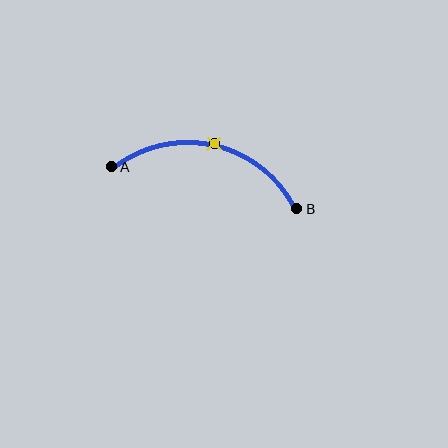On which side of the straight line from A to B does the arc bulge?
The arc bulges above the straight line connecting A and B.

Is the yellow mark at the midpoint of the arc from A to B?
Yes. The yellow mark lies on the arc at equal arc-length from both A and B — it is the arc midpoint.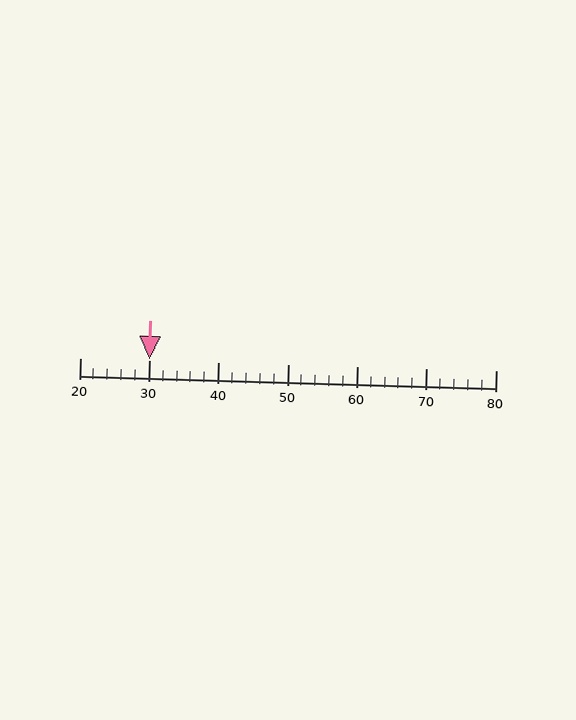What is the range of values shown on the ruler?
The ruler shows values from 20 to 80.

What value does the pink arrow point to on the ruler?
The pink arrow points to approximately 30.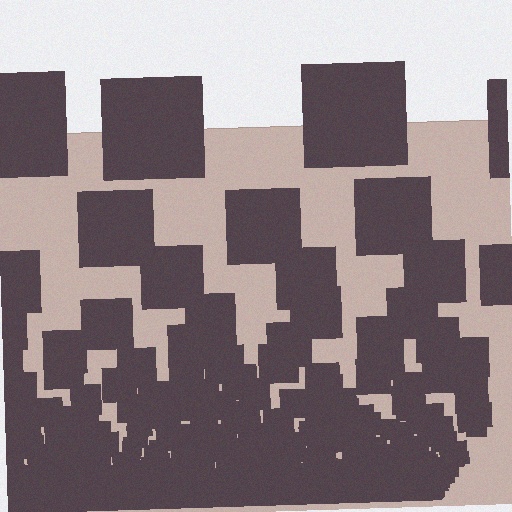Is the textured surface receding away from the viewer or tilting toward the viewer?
The surface appears to tilt toward the viewer. Texture elements get larger and sparser toward the top.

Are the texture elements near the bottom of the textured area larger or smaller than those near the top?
Smaller. The gradient is inverted — elements near the bottom are smaller and denser.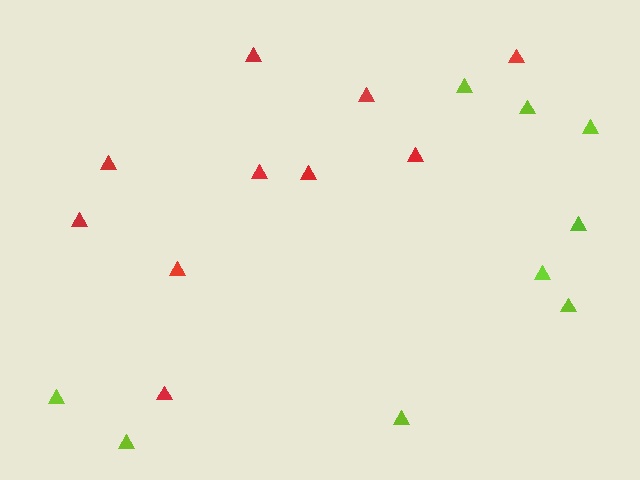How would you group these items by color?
There are 2 groups: one group of lime triangles (9) and one group of red triangles (10).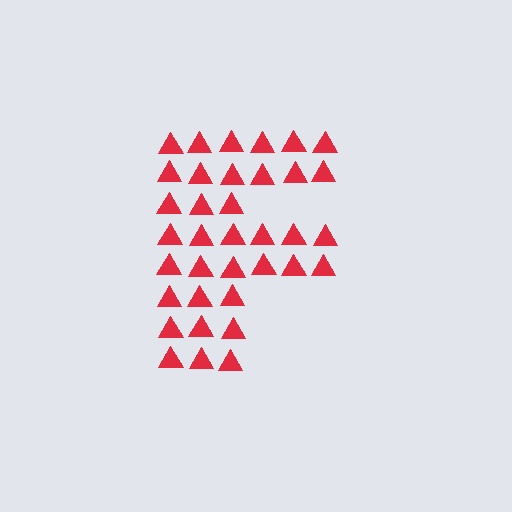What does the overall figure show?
The overall figure shows the letter F.